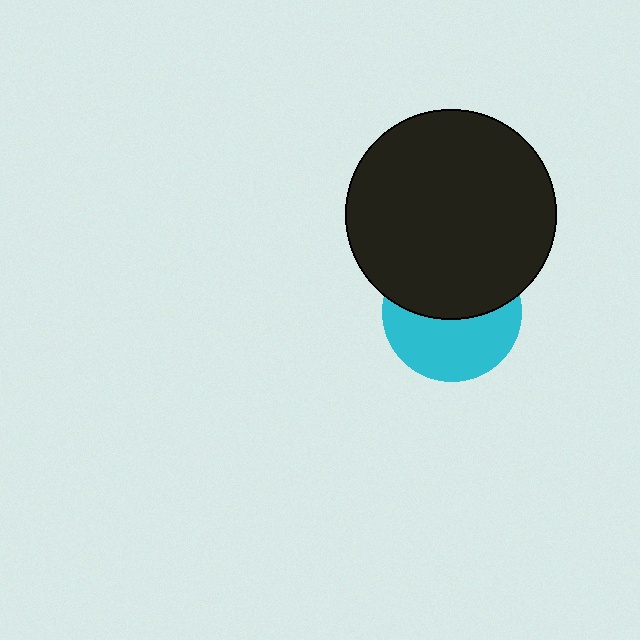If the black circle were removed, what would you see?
You would see the complete cyan circle.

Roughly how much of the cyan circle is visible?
About half of it is visible (roughly 50%).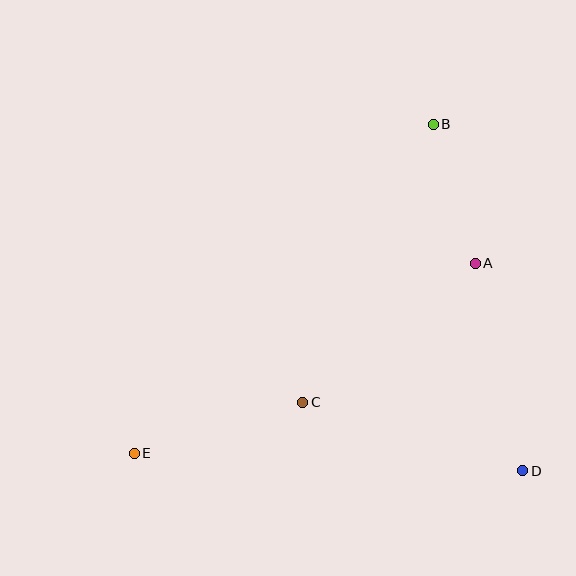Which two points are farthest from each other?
Points B and E are farthest from each other.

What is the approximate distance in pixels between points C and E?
The distance between C and E is approximately 176 pixels.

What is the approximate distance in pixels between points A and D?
The distance between A and D is approximately 213 pixels.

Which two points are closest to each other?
Points A and B are closest to each other.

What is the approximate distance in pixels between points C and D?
The distance between C and D is approximately 230 pixels.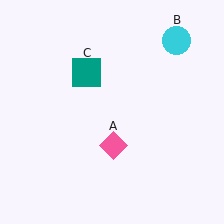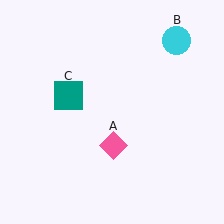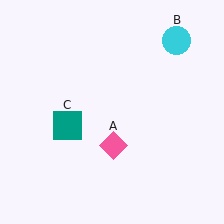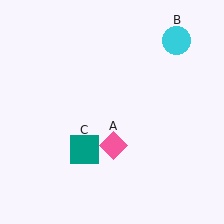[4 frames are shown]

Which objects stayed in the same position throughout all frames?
Pink diamond (object A) and cyan circle (object B) remained stationary.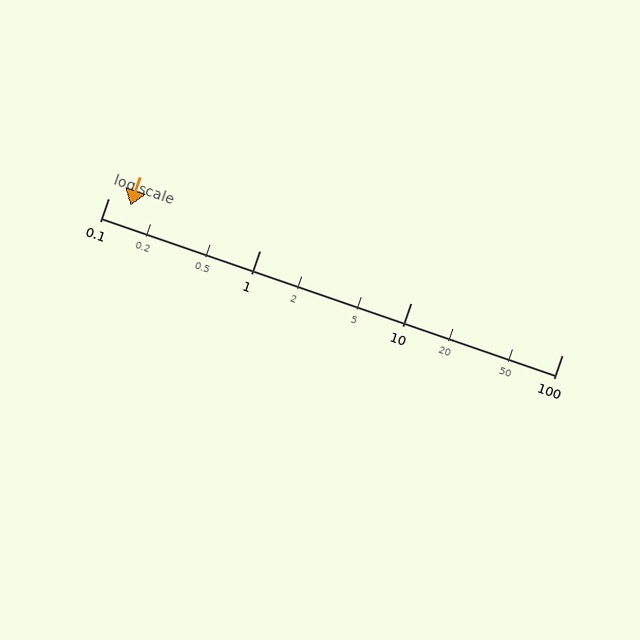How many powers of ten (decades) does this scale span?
The scale spans 3 decades, from 0.1 to 100.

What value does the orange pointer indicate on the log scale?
The pointer indicates approximately 0.14.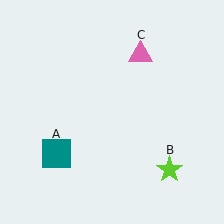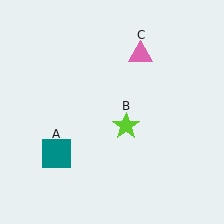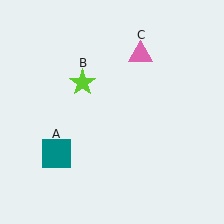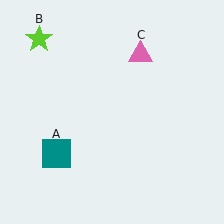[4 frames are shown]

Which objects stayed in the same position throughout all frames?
Teal square (object A) and pink triangle (object C) remained stationary.